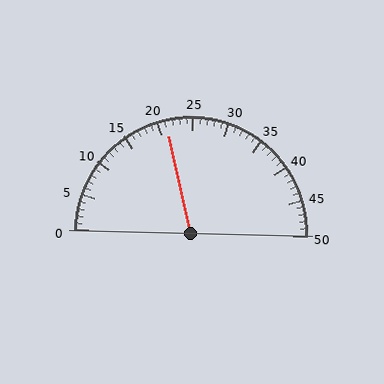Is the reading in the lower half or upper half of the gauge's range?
The reading is in the lower half of the range (0 to 50).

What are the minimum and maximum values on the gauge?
The gauge ranges from 0 to 50.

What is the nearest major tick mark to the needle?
The nearest major tick mark is 20.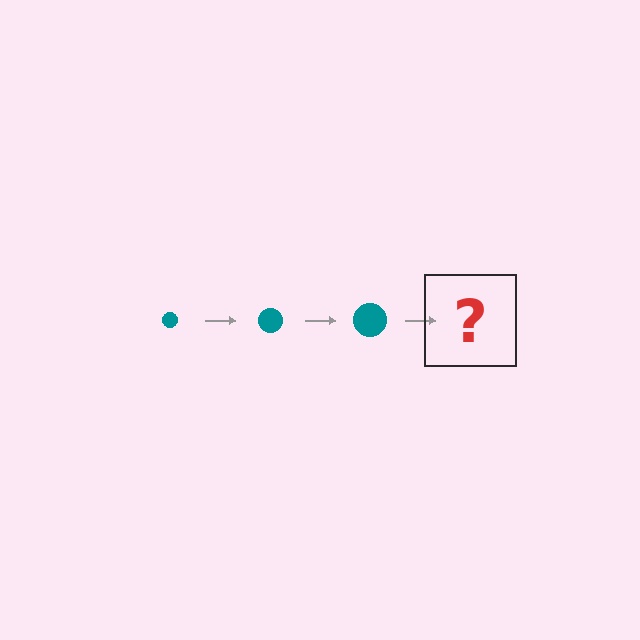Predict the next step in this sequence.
The next step is a teal circle, larger than the previous one.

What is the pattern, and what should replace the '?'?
The pattern is that the circle gets progressively larger each step. The '?' should be a teal circle, larger than the previous one.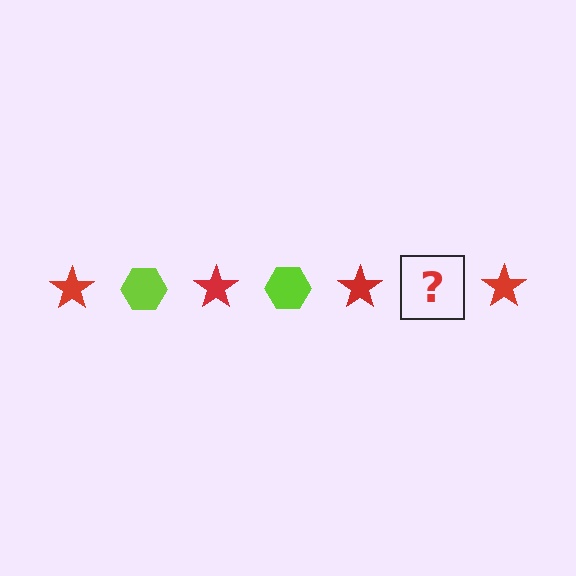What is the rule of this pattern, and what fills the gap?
The rule is that the pattern alternates between red star and lime hexagon. The gap should be filled with a lime hexagon.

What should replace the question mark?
The question mark should be replaced with a lime hexagon.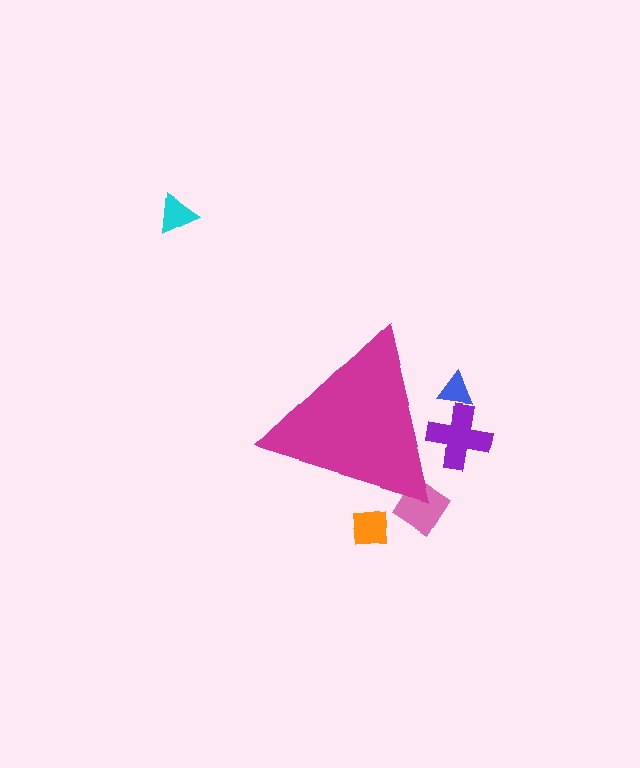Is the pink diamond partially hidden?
Yes, the pink diamond is partially hidden behind the magenta triangle.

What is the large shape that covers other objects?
A magenta triangle.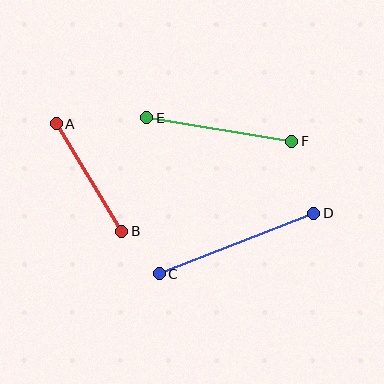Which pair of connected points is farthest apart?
Points C and D are farthest apart.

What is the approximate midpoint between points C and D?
The midpoint is at approximately (236, 244) pixels.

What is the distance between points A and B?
The distance is approximately 126 pixels.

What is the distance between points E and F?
The distance is approximately 147 pixels.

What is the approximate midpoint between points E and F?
The midpoint is at approximately (219, 129) pixels.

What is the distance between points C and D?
The distance is approximately 166 pixels.